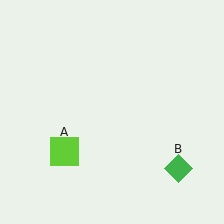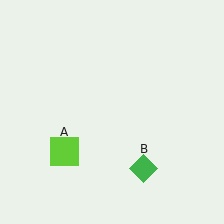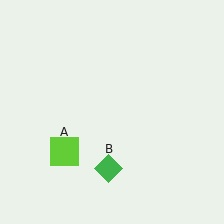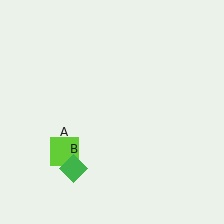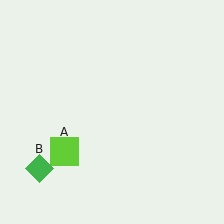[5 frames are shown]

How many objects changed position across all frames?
1 object changed position: green diamond (object B).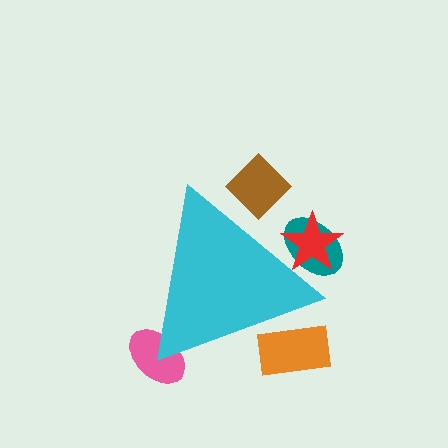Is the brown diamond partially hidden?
Yes, the brown diamond is partially hidden behind the cyan triangle.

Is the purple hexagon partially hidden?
Yes, the purple hexagon is partially hidden behind the cyan triangle.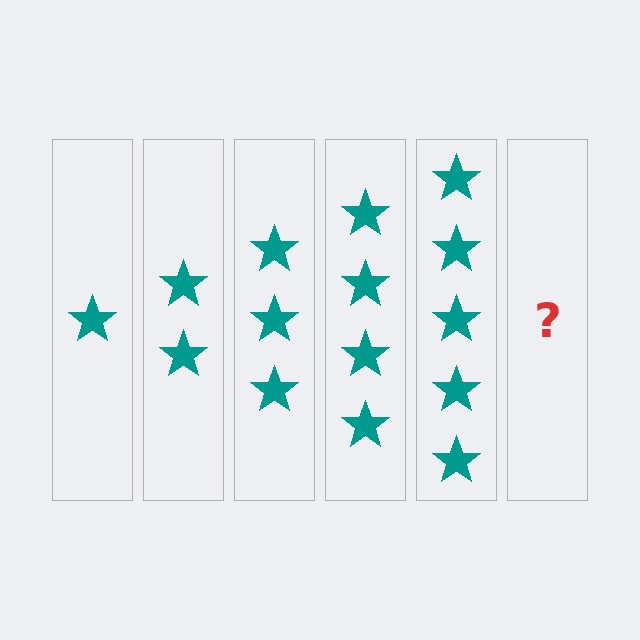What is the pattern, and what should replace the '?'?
The pattern is that each step adds one more star. The '?' should be 6 stars.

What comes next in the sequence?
The next element should be 6 stars.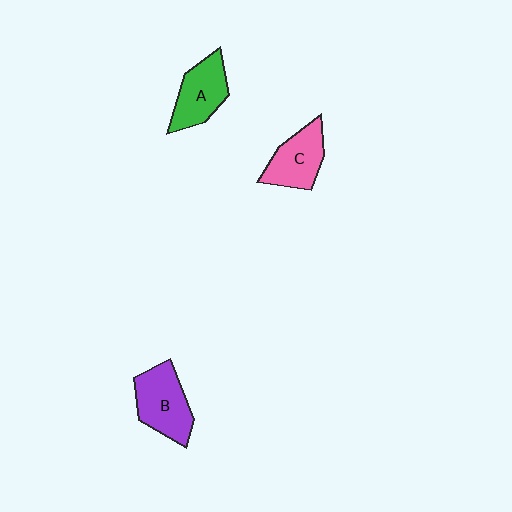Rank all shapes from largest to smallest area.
From largest to smallest: B (purple), A (green), C (pink).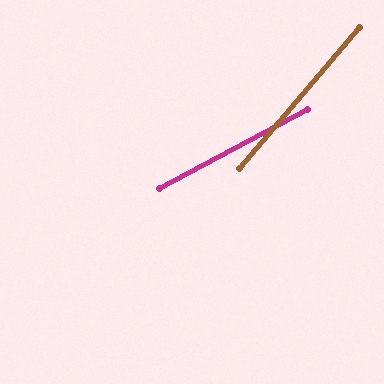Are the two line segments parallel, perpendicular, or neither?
Neither parallel nor perpendicular — they differ by about 22°.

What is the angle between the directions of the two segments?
Approximately 22 degrees.